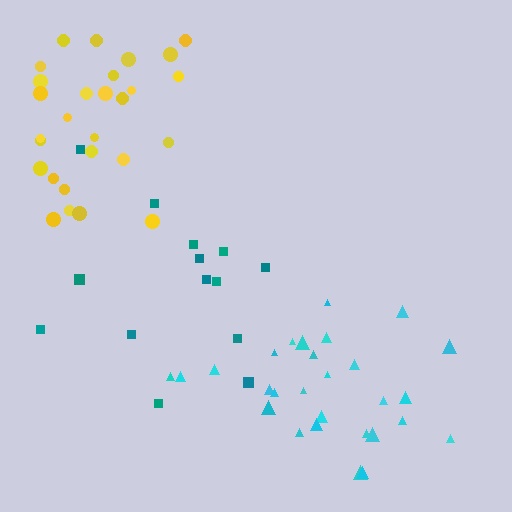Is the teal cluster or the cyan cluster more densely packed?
Cyan.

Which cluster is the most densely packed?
Cyan.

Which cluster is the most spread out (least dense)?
Teal.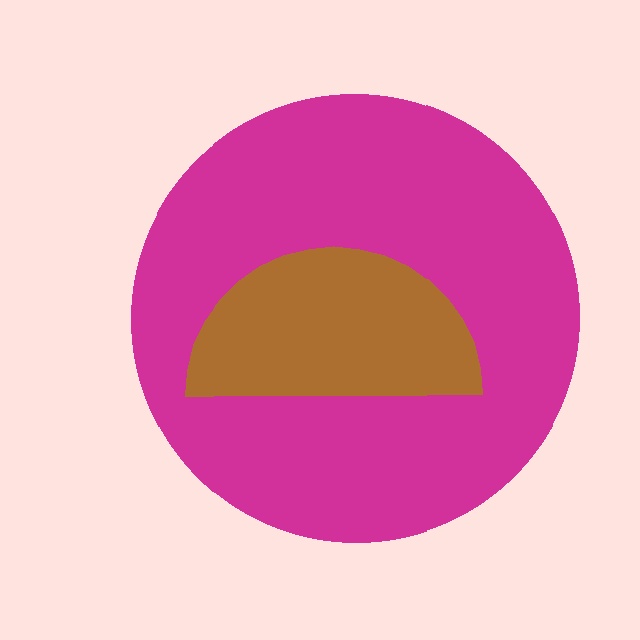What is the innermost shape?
The brown semicircle.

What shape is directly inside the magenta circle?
The brown semicircle.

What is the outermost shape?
The magenta circle.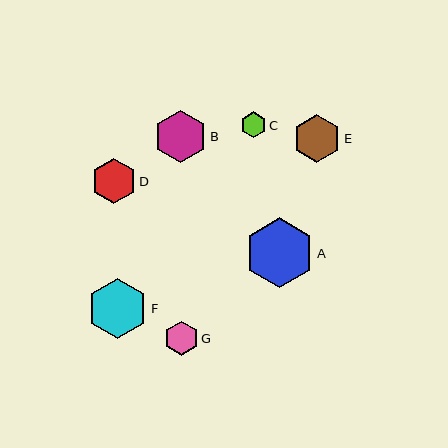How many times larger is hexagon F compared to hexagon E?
Hexagon F is approximately 1.3 times the size of hexagon E.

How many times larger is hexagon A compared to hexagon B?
Hexagon A is approximately 1.3 times the size of hexagon B.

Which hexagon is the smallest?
Hexagon C is the smallest with a size of approximately 26 pixels.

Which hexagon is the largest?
Hexagon A is the largest with a size of approximately 70 pixels.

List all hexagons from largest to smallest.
From largest to smallest: A, F, B, E, D, G, C.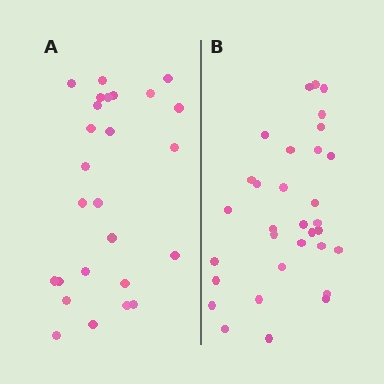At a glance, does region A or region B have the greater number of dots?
Region B (the right region) has more dots.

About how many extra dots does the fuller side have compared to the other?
Region B has about 6 more dots than region A.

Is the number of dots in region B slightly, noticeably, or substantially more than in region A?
Region B has only slightly more — the two regions are fairly close. The ratio is roughly 1.2 to 1.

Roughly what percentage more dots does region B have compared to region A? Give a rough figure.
About 25% more.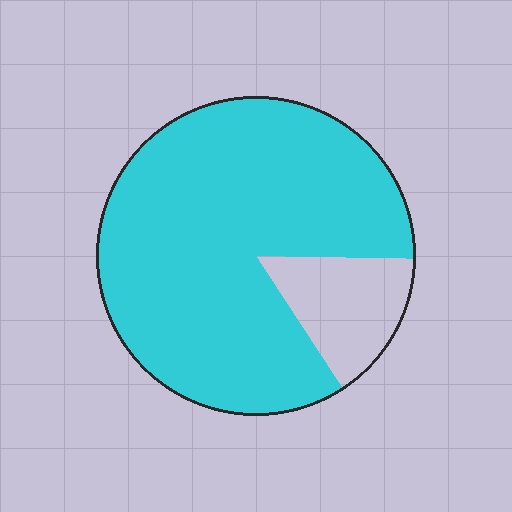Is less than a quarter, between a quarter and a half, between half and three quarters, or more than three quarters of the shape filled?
More than three quarters.